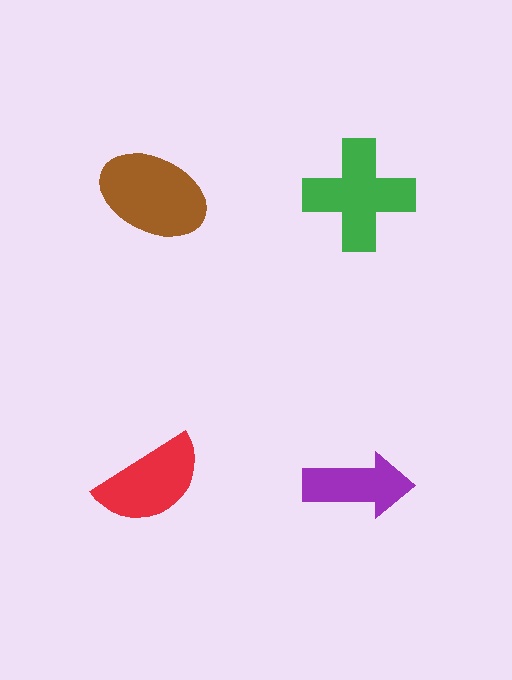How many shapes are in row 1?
2 shapes.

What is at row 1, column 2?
A green cross.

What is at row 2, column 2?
A purple arrow.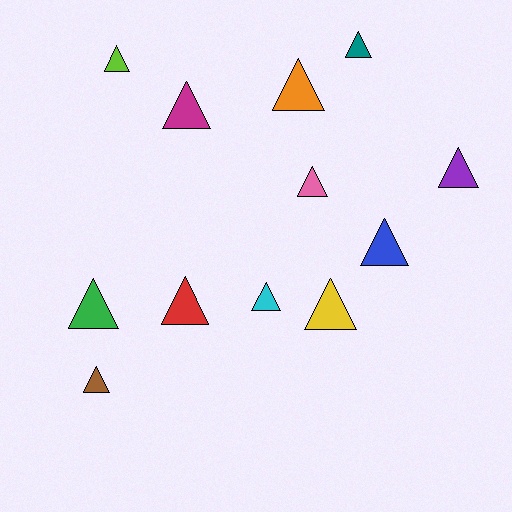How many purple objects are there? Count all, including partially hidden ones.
There is 1 purple object.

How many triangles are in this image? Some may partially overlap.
There are 12 triangles.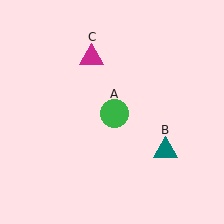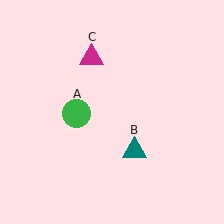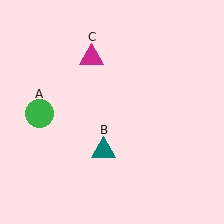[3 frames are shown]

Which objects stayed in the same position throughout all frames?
Magenta triangle (object C) remained stationary.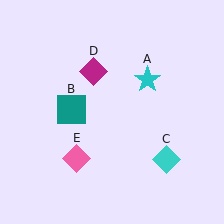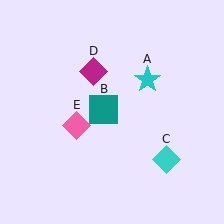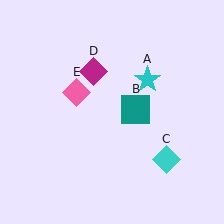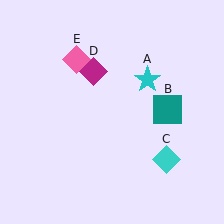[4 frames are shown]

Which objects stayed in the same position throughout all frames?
Cyan star (object A) and cyan diamond (object C) and magenta diamond (object D) remained stationary.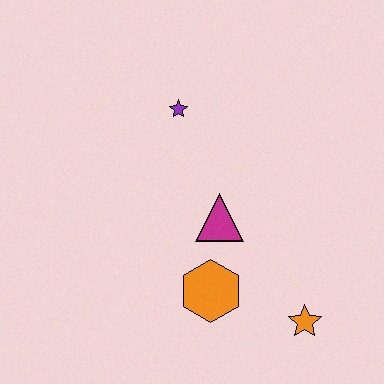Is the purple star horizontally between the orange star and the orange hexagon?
No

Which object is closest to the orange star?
The orange hexagon is closest to the orange star.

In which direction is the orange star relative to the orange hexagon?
The orange star is to the right of the orange hexagon.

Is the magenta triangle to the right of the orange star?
No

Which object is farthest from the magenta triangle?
The orange star is farthest from the magenta triangle.